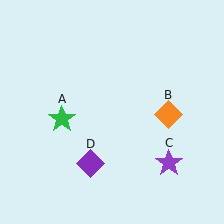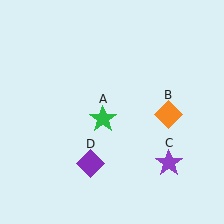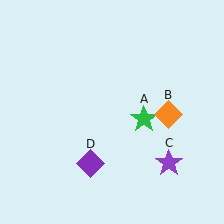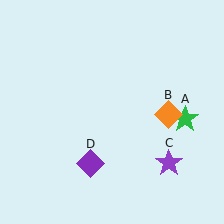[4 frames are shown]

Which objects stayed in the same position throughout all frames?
Orange diamond (object B) and purple star (object C) and purple diamond (object D) remained stationary.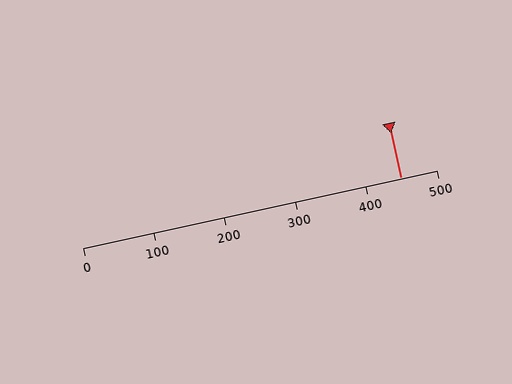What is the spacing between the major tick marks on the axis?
The major ticks are spaced 100 apart.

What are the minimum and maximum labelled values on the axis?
The axis runs from 0 to 500.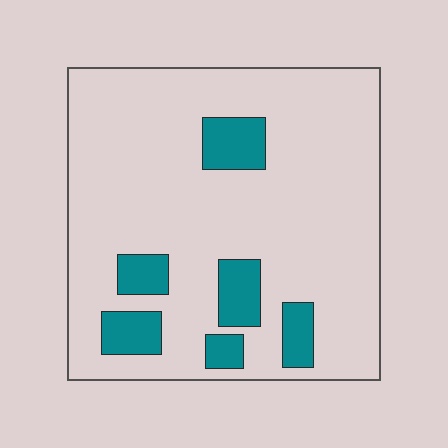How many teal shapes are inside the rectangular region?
6.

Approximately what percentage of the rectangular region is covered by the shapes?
Approximately 15%.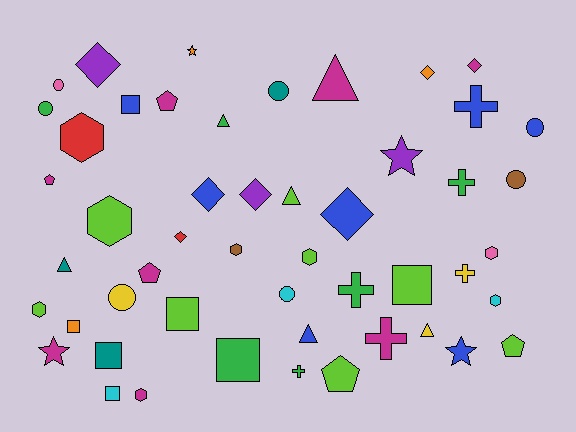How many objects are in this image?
There are 50 objects.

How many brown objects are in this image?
There are 2 brown objects.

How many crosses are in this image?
There are 6 crosses.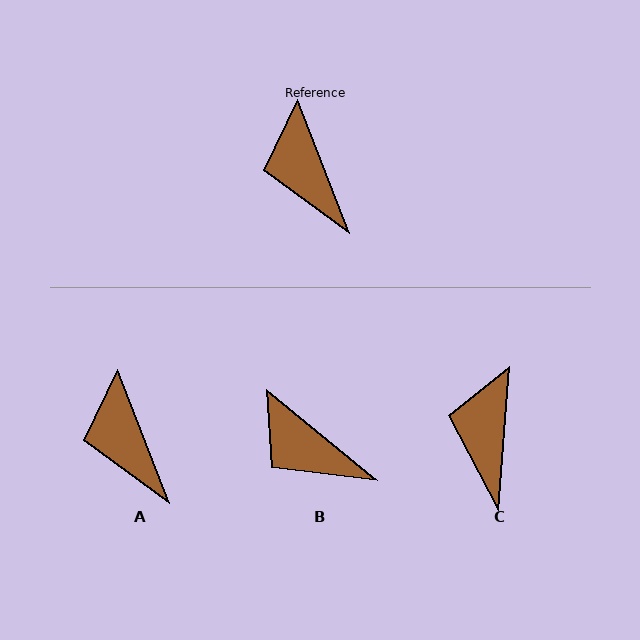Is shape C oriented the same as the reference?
No, it is off by about 25 degrees.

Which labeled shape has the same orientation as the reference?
A.